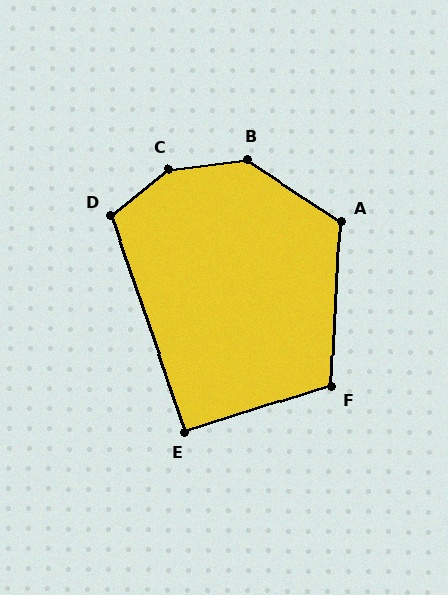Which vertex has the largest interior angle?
C, at approximately 148 degrees.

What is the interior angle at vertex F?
Approximately 110 degrees (obtuse).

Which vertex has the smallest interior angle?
E, at approximately 92 degrees.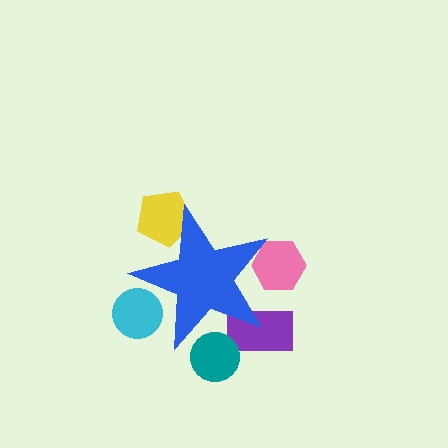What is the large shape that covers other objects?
A blue star.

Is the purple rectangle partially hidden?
Yes, the purple rectangle is partially hidden behind the blue star.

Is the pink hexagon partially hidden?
Yes, the pink hexagon is partially hidden behind the blue star.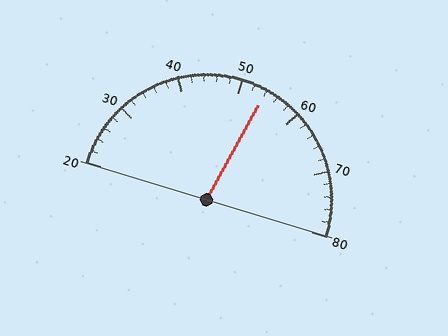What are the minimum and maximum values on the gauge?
The gauge ranges from 20 to 80.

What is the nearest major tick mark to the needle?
The nearest major tick mark is 50.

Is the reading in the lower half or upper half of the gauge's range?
The reading is in the upper half of the range (20 to 80).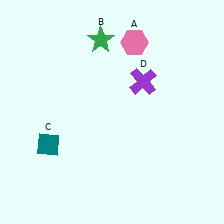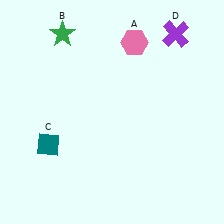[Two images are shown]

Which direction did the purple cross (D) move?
The purple cross (D) moved up.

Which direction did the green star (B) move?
The green star (B) moved left.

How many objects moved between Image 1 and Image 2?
2 objects moved between the two images.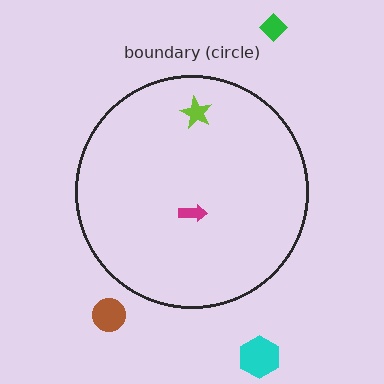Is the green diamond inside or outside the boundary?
Outside.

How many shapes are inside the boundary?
2 inside, 3 outside.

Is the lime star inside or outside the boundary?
Inside.